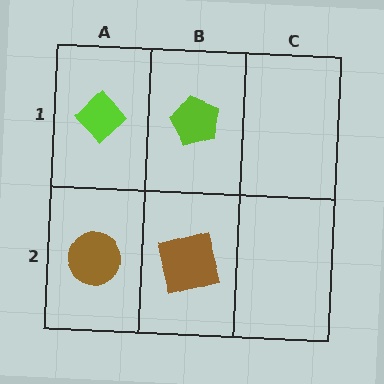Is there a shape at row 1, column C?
No, that cell is empty.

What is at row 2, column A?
A brown circle.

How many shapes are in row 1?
2 shapes.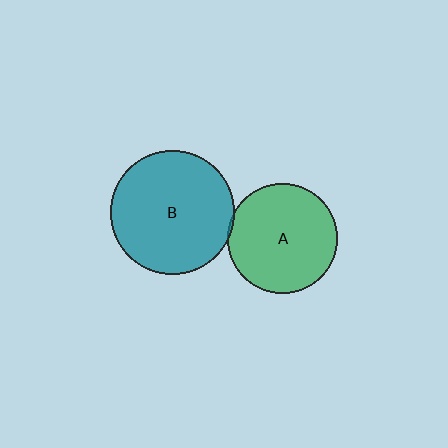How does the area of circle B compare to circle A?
Approximately 1.3 times.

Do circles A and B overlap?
Yes.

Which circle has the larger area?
Circle B (teal).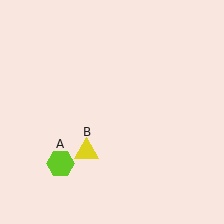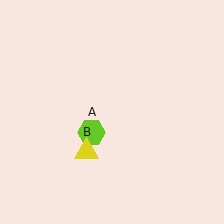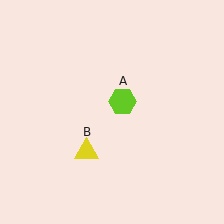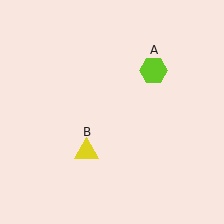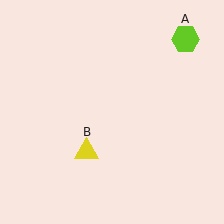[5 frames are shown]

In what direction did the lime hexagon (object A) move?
The lime hexagon (object A) moved up and to the right.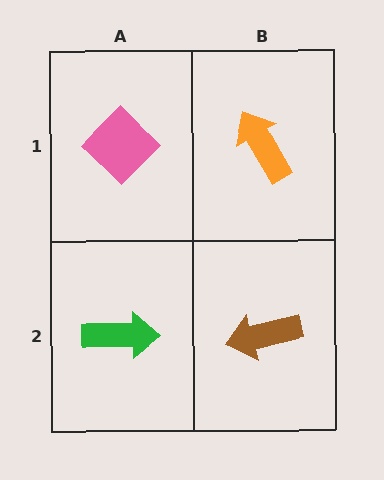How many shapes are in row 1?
2 shapes.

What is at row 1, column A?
A pink diamond.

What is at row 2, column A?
A green arrow.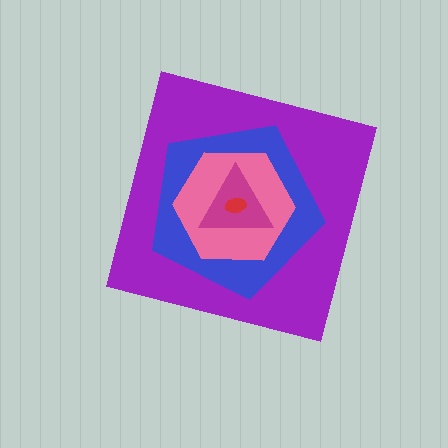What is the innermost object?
The red ellipse.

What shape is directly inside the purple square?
The blue pentagon.